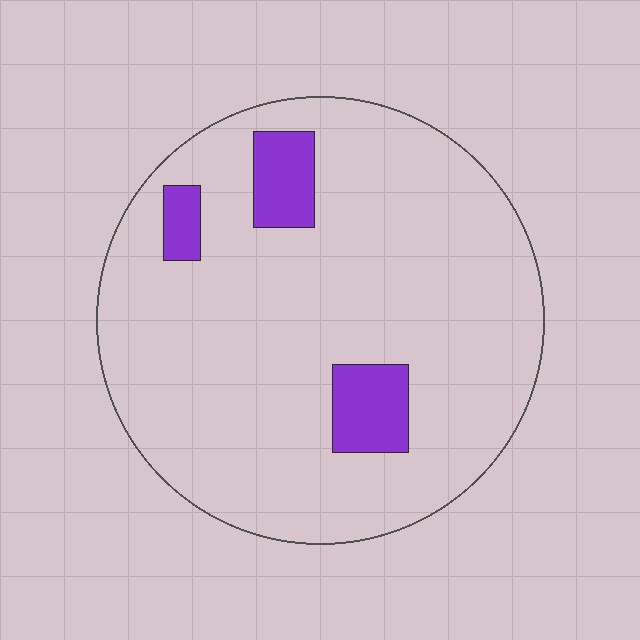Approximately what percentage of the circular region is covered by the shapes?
Approximately 10%.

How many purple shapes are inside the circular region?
3.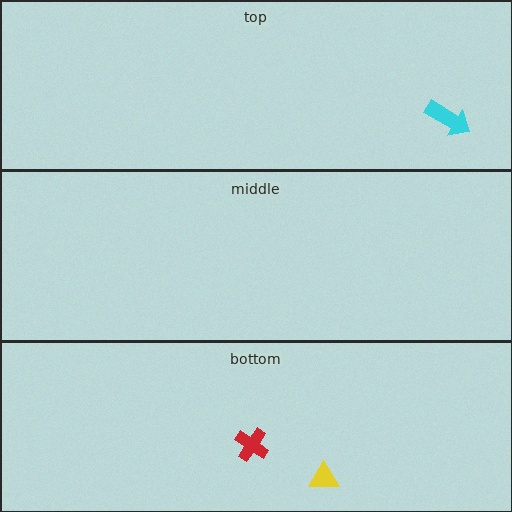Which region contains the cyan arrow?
The top region.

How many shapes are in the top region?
1.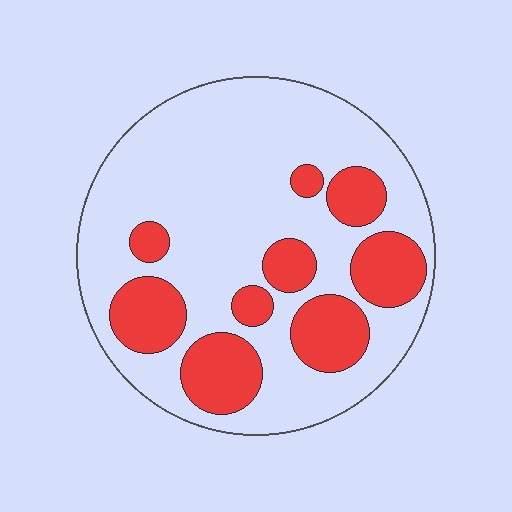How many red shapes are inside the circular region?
9.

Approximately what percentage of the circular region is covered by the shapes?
Approximately 30%.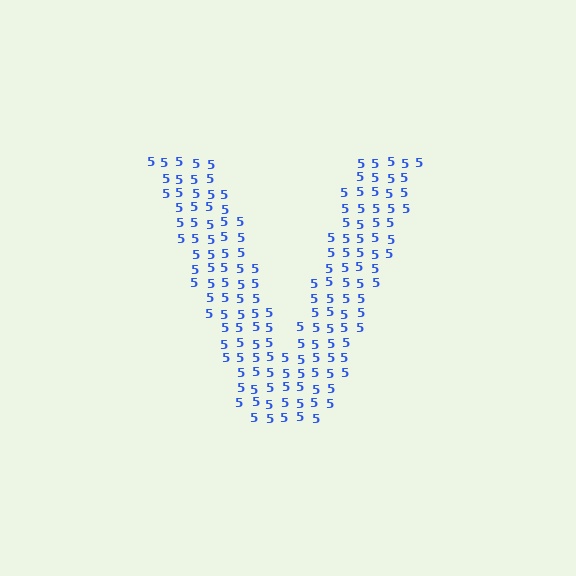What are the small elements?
The small elements are digit 5's.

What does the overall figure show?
The overall figure shows the letter V.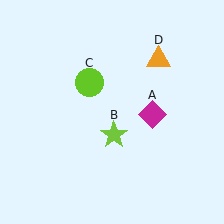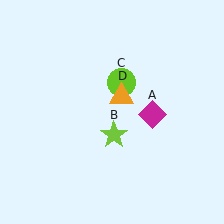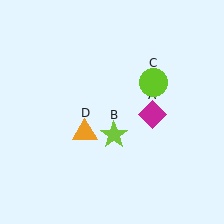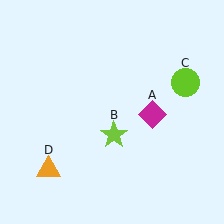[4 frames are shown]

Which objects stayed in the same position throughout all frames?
Magenta diamond (object A) and lime star (object B) remained stationary.